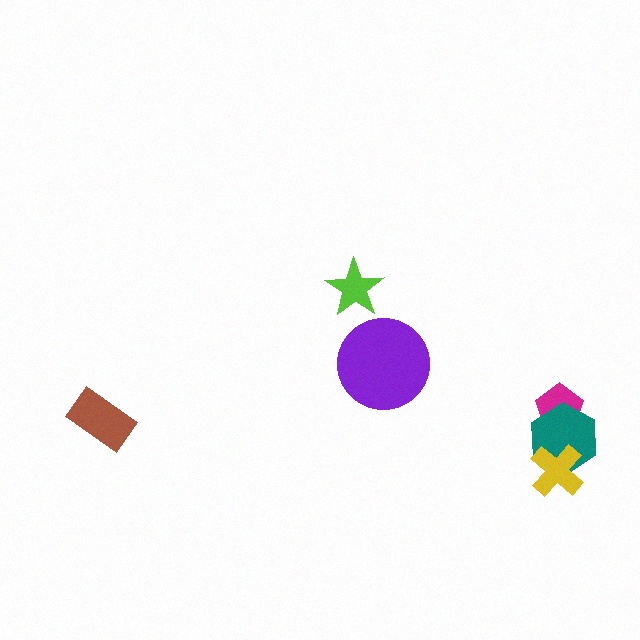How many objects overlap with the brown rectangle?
0 objects overlap with the brown rectangle.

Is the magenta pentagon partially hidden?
Yes, it is partially covered by another shape.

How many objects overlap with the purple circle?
0 objects overlap with the purple circle.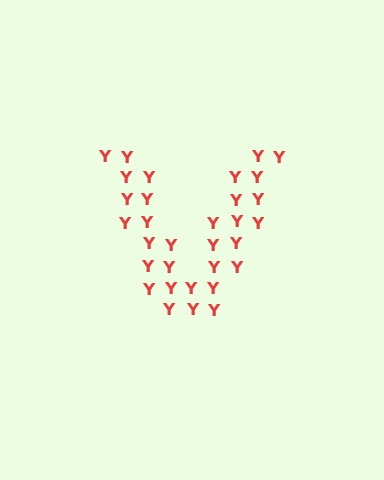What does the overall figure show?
The overall figure shows the letter V.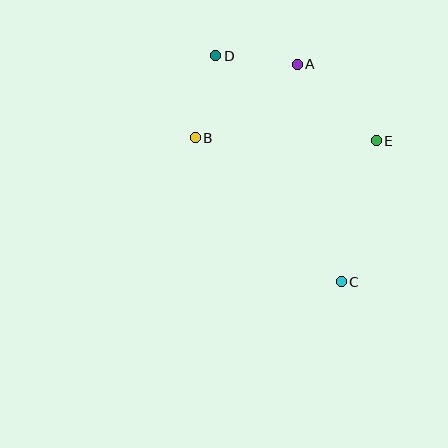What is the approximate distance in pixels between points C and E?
The distance between C and E is approximately 146 pixels.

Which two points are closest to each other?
Points A and D are closest to each other.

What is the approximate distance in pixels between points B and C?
The distance between B and C is approximately 205 pixels.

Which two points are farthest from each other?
Points C and D are farthest from each other.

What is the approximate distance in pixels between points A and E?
The distance between A and E is approximately 110 pixels.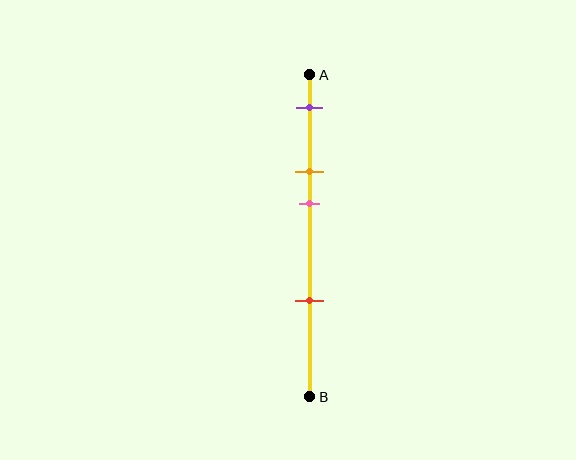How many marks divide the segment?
There are 4 marks dividing the segment.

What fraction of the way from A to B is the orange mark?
The orange mark is approximately 30% (0.3) of the way from A to B.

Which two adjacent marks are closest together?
The orange and pink marks are the closest adjacent pair.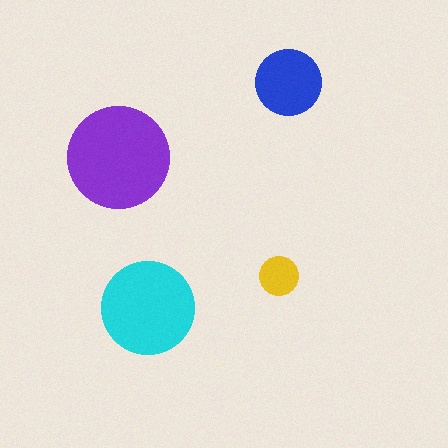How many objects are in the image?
There are 4 objects in the image.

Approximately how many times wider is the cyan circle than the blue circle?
About 1.5 times wider.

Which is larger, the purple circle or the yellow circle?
The purple one.